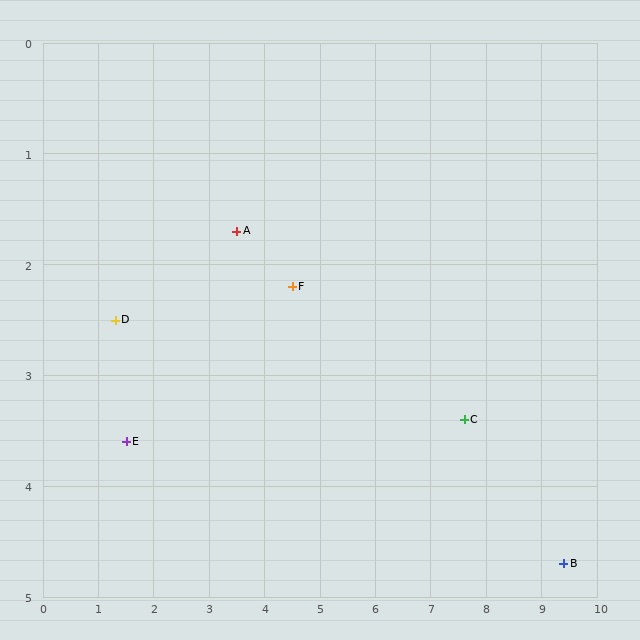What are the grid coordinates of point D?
Point D is at approximately (1.3, 2.5).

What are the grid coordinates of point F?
Point F is at approximately (4.5, 2.2).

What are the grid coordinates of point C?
Point C is at approximately (7.6, 3.4).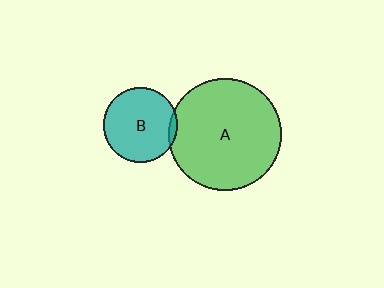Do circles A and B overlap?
Yes.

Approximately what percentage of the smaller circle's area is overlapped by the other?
Approximately 5%.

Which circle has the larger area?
Circle A (green).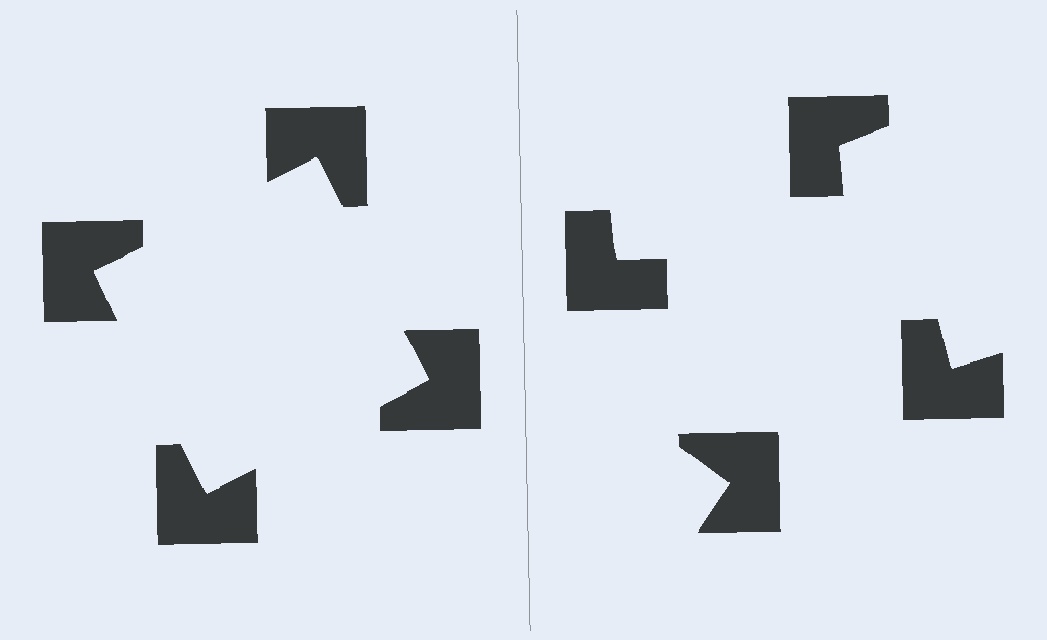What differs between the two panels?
The notched squares are positioned identically on both sides; only the wedge orientations differ. On the left they align to a square; on the right they are misaligned.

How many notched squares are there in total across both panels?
8 — 4 on each side.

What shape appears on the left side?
An illusory square.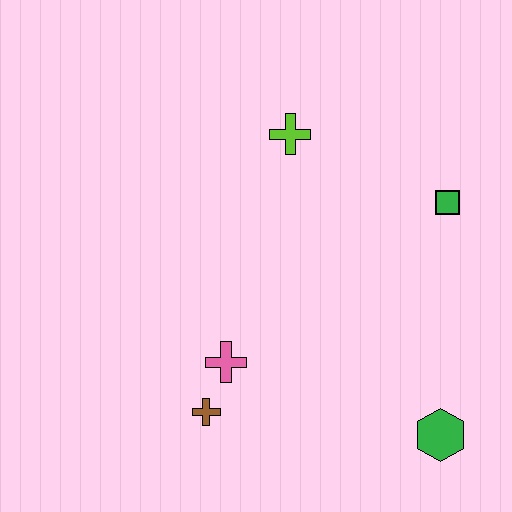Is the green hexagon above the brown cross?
No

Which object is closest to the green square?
The lime cross is closest to the green square.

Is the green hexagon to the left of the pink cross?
No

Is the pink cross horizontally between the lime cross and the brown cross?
Yes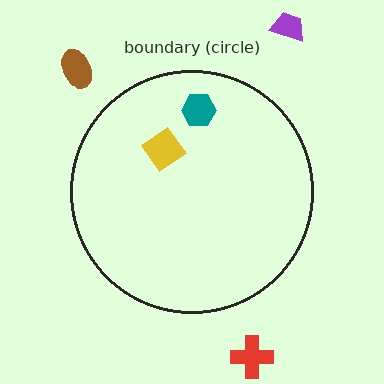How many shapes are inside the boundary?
2 inside, 3 outside.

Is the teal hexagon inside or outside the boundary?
Inside.